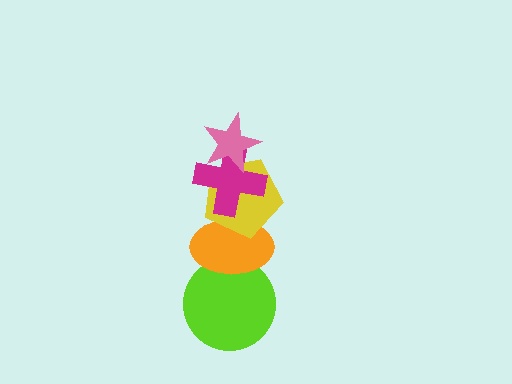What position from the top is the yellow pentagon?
The yellow pentagon is 3rd from the top.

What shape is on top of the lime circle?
The orange ellipse is on top of the lime circle.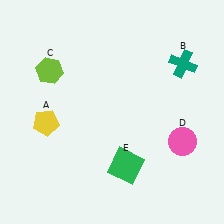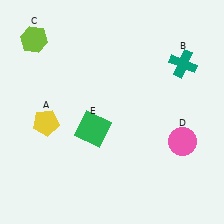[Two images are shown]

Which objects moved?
The objects that moved are: the lime hexagon (C), the green square (E).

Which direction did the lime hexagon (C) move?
The lime hexagon (C) moved up.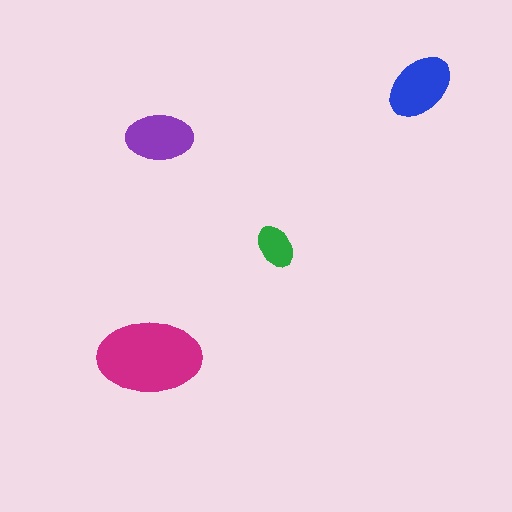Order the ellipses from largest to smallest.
the magenta one, the blue one, the purple one, the green one.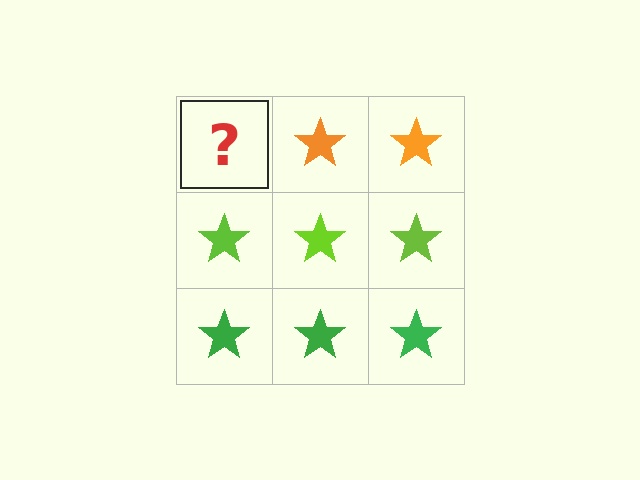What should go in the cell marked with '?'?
The missing cell should contain an orange star.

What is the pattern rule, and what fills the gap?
The rule is that each row has a consistent color. The gap should be filled with an orange star.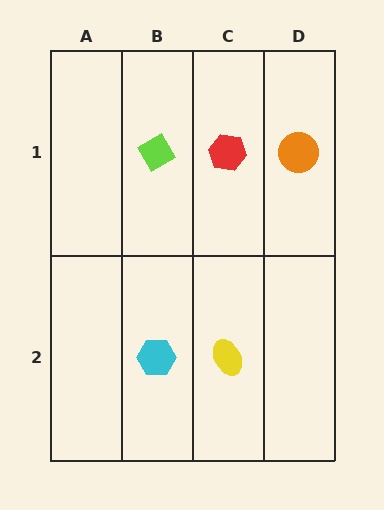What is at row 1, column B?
A lime diamond.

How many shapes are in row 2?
2 shapes.